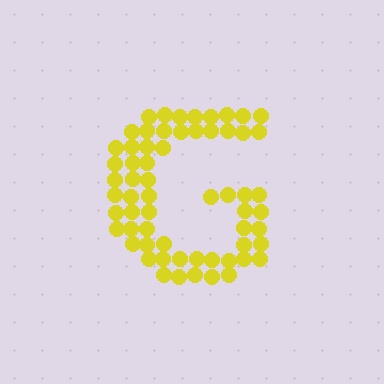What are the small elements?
The small elements are circles.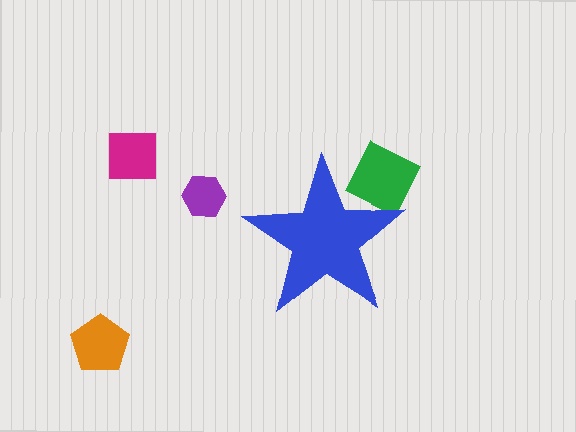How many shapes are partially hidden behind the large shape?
1 shape is partially hidden.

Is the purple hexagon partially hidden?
No, the purple hexagon is fully visible.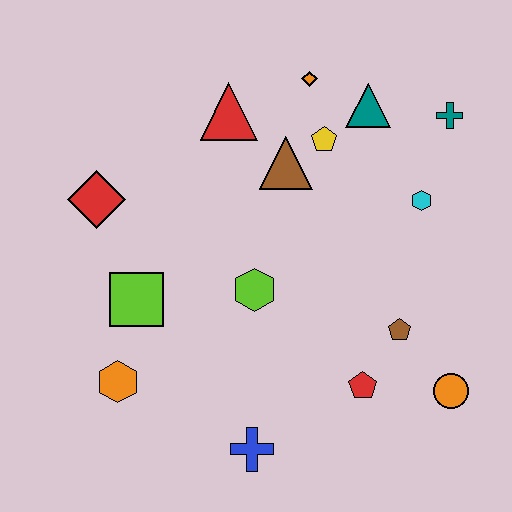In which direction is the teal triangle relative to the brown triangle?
The teal triangle is to the right of the brown triangle.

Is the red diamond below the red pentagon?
No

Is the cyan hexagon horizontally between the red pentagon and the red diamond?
No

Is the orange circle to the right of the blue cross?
Yes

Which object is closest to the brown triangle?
The yellow pentagon is closest to the brown triangle.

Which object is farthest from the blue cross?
The teal cross is farthest from the blue cross.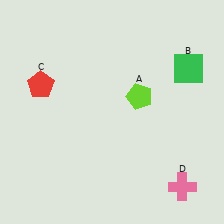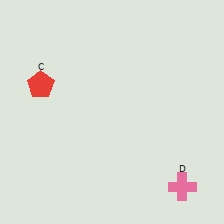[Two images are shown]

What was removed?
The green square (B), the lime pentagon (A) were removed in Image 2.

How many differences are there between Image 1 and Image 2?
There are 2 differences between the two images.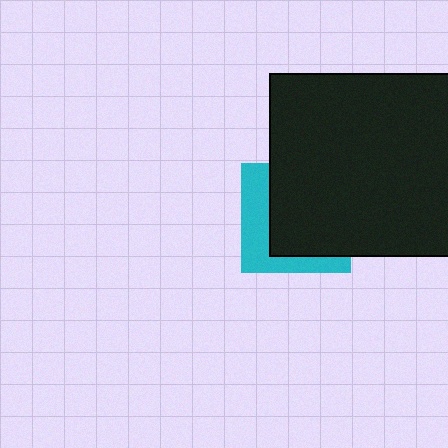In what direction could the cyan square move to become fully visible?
The cyan square could move toward the lower-left. That would shift it out from behind the black square entirely.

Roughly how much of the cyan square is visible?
A small part of it is visible (roughly 36%).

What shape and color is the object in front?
The object in front is a black square.